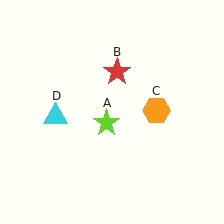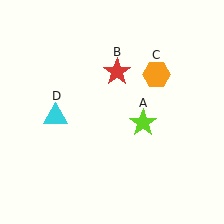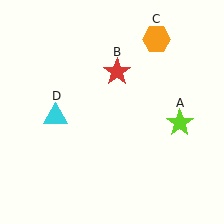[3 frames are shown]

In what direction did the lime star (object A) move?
The lime star (object A) moved right.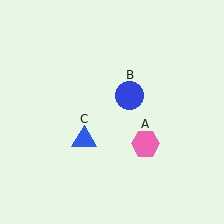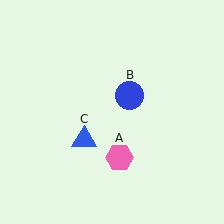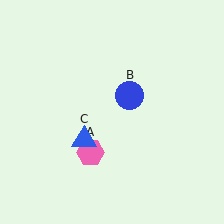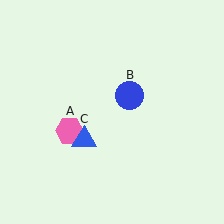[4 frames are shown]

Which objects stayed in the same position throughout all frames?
Blue circle (object B) and blue triangle (object C) remained stationary.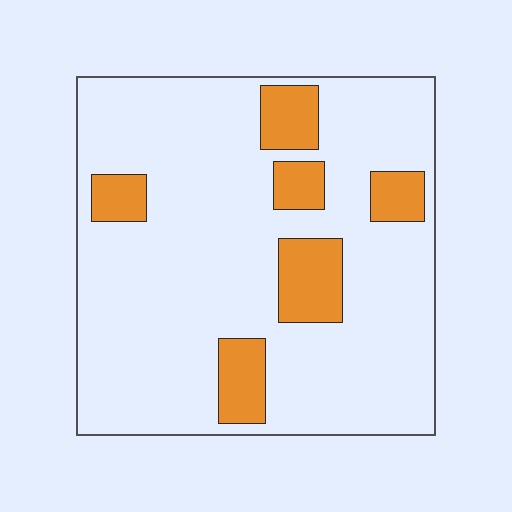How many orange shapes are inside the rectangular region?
6.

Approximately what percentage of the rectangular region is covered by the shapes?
Approximately 15%.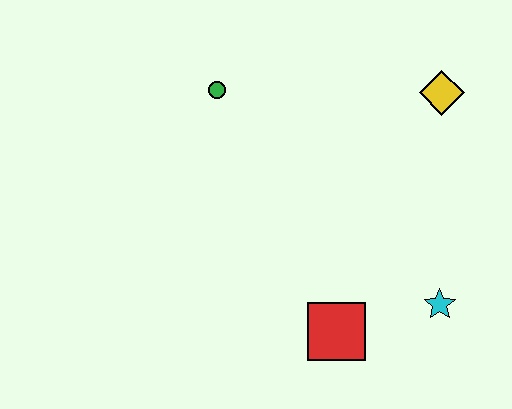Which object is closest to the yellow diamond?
The cyan star is closest to the yellow diamond.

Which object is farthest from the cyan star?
The green circle is farthest from the cyan star.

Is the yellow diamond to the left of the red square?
No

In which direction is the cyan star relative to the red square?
The cyan star is to the right of the red square.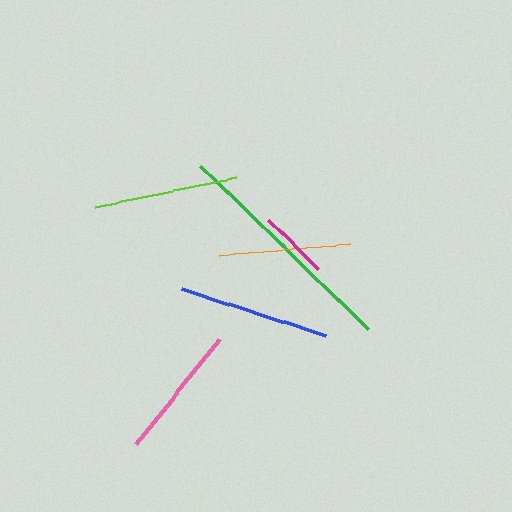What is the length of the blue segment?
The blue segment is approximately 152 pixels long.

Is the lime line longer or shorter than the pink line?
The lime line is longer than the pink line.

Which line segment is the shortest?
The magenta line is the shortest at approximately 69 pixels.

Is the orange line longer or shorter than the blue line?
The blue line is longer than the orange line.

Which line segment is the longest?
The green line is the longest at approximately 235 pixels.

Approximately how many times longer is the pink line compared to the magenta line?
The pink line is approximately 1.9 times the length of the magenta line.